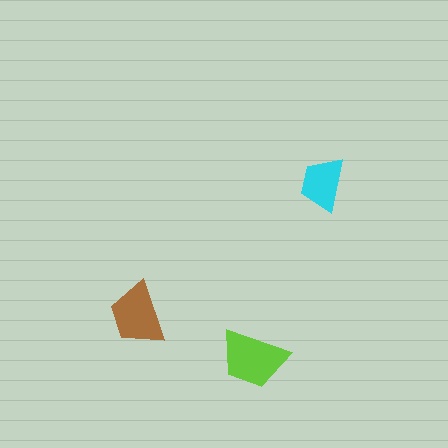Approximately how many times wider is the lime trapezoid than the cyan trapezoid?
About 1.5 times wider.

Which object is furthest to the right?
The cyan trapezoid is rightmost.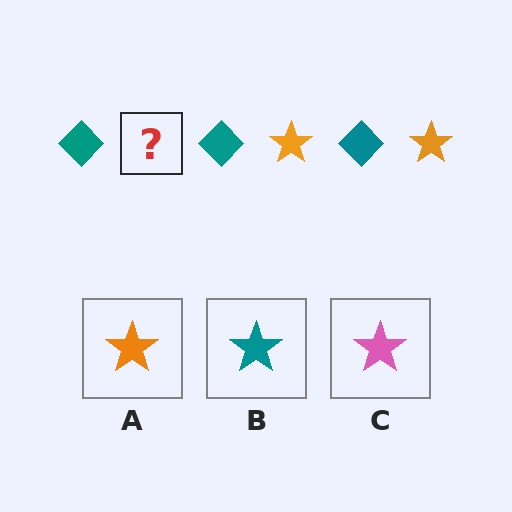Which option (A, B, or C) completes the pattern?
A.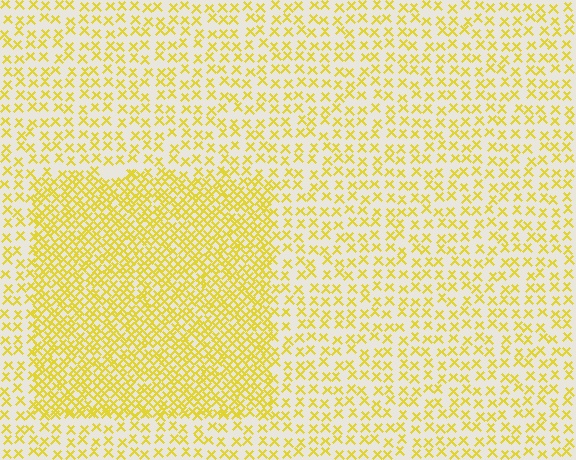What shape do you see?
I see a rectangle.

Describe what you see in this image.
The image contains small yellow elements arranged at two different densities. A rectangle-shaped region is visible where the elements are more densely packed than the surrounding area.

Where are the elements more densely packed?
The elements are more densely packed inside the rectangle boundary.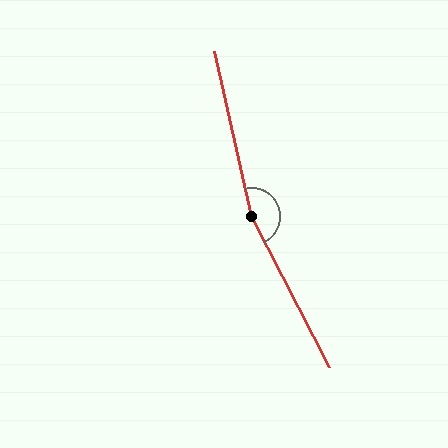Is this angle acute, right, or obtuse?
It is obtuse.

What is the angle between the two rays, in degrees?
Approximately 165 degrees.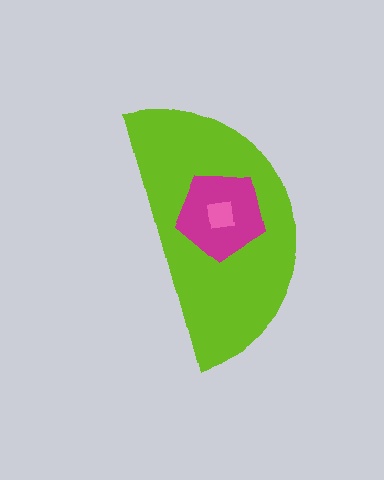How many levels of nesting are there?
3.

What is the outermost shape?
The lime semicircle.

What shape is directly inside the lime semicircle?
The magenta pentagon.